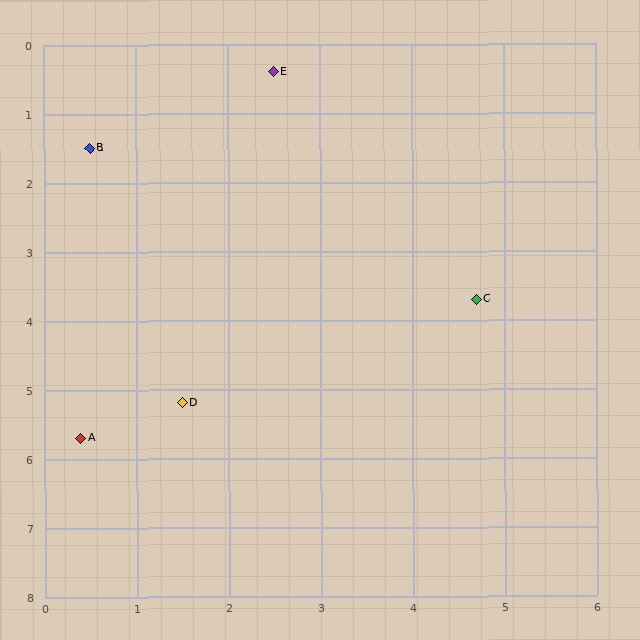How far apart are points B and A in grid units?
Points B and A are about 4.2 grid units apart.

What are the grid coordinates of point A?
Point A is at approximately (0.4, 5.7).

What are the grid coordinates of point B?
Point B is at approximately (0.5, 1.5).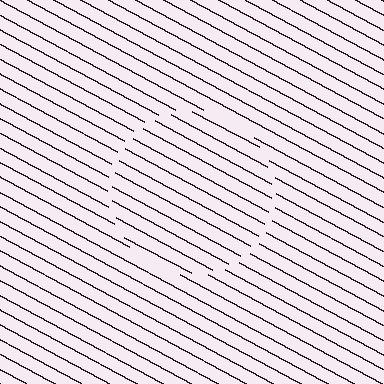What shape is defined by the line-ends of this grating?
An illusory circle. The interior of the shape contains the same grating, shifted by half a period — the contour is defined by the phase discontinuity where line-ends from the inner and outer gratings abut.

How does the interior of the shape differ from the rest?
The interior of the shape contains the same grating, shifted by half a period — the contour is defined by the phase discontinuity where line-ends from the inner and outer gratings abut.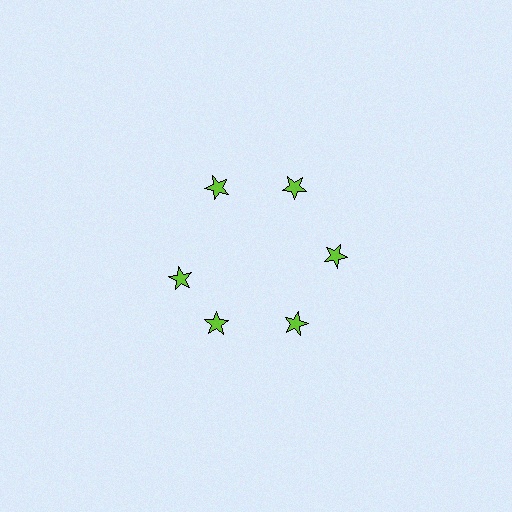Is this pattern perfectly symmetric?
No. The 6 lime stars are arranged in a ring, but one element near the 9 o'clock position is rotated out of alignment along the ring, breaking the 6-fold rotational symmetry.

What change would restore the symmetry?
The symmetry would be restored by rotating it back into even spacing with its neighbors so that all 6 stars sit at equal angles and equal distance from the center.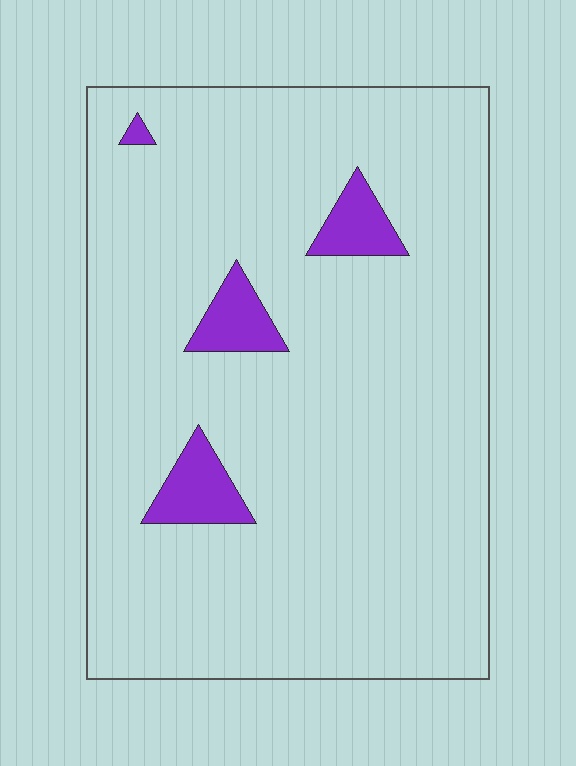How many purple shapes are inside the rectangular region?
4.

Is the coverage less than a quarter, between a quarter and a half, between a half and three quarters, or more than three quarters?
Less than a quarter.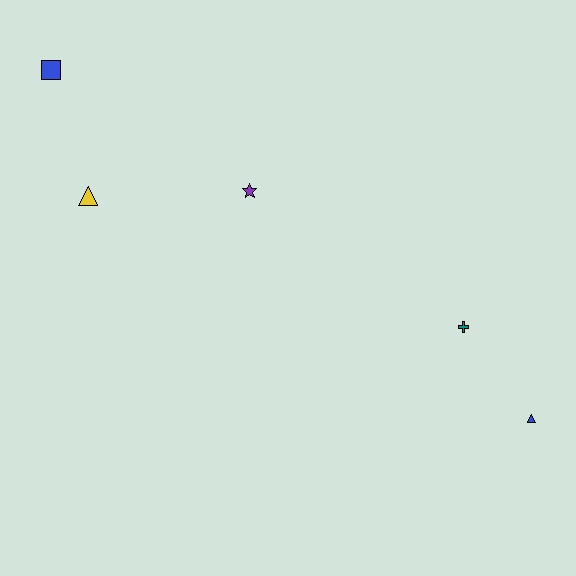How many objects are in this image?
There are 5 objects.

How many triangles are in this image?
There are 2 triangles.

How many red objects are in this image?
There are no red objects.